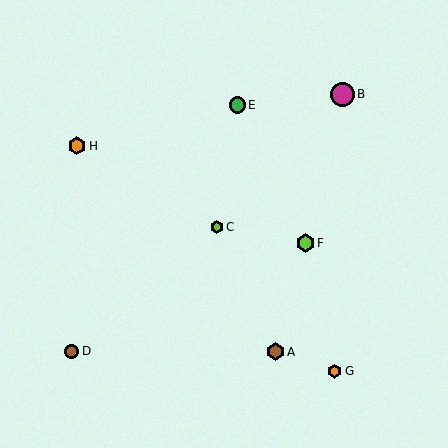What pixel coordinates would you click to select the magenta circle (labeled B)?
Click at (342, 94) to select the magenta circle B.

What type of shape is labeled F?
Shape F is a lime hexagon.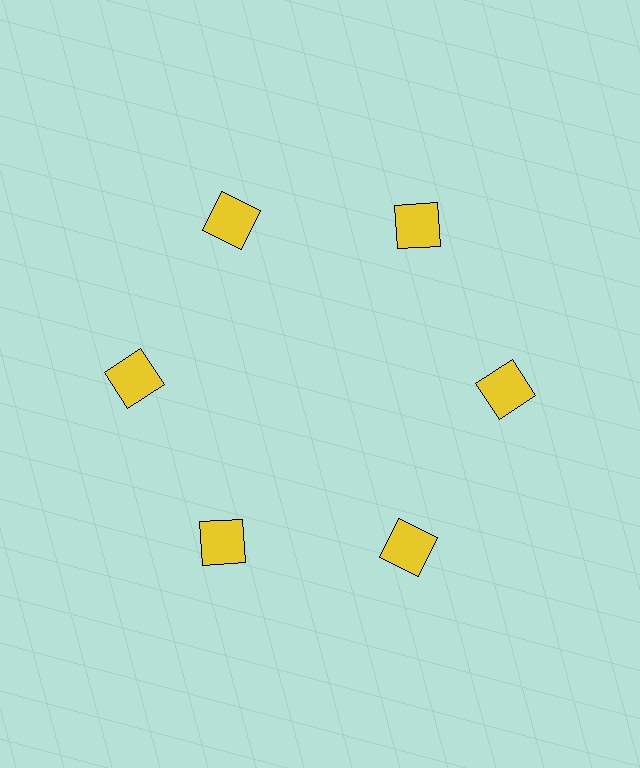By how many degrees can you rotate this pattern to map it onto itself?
The pattern maps onto itself every 60 degrees of rotation.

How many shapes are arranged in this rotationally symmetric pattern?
There are 6 shapes, arranged in 6 groups of 1.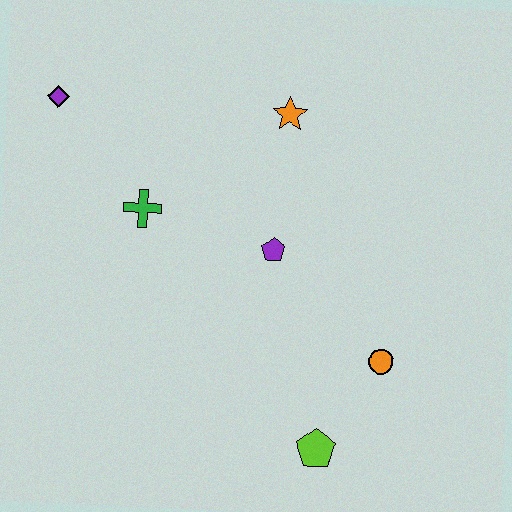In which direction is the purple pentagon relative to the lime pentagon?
The purple pentagon is above the lime pentagon.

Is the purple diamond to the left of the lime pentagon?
Yes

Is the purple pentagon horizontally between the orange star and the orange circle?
No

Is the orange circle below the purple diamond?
Yes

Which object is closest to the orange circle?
The lime pentagon is closest to the orange circle.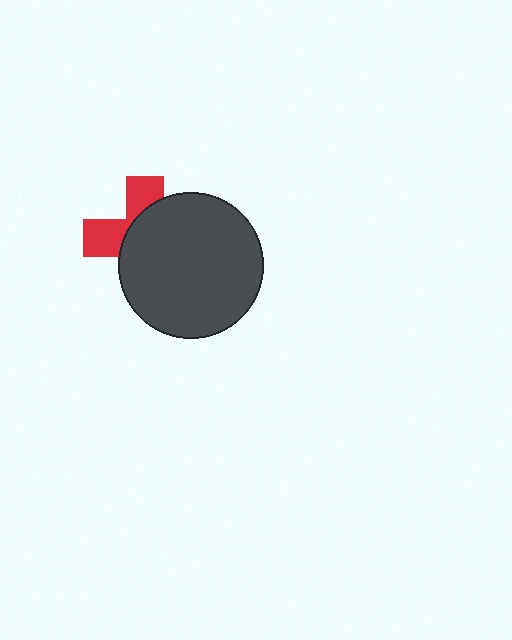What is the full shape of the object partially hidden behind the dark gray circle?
The partially hidden object is a red cross.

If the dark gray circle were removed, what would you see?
You would see the complete red cross.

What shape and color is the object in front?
The object in front is a dark gray circle.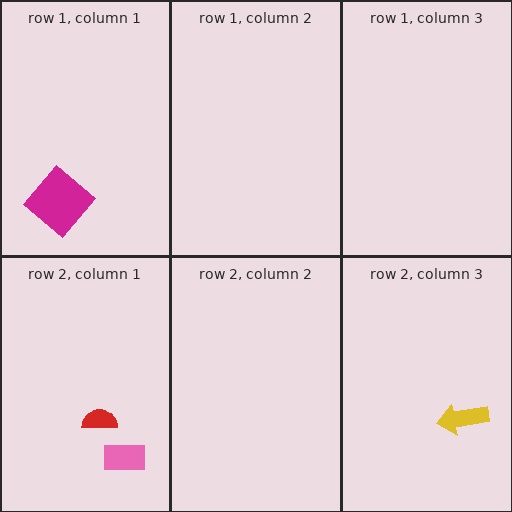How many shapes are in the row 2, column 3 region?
1.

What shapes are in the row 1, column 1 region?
The magenta diamond.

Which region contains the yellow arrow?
The row 2, column 3 region.